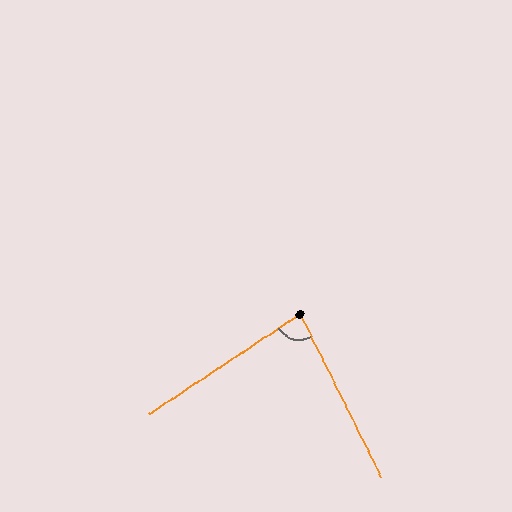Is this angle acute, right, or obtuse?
It is acute.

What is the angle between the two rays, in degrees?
Approximately 83 degrees.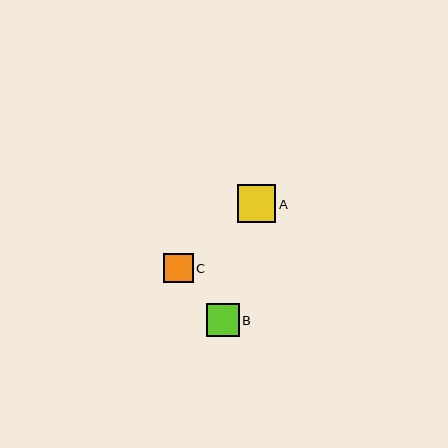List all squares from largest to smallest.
From largest to smallest: A, B, C.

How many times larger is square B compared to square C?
Square B is approximately 1.1 times the size of square C.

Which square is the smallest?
Square C is the smallest with a size of approximately 30 pixels.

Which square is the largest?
Square A is the largest with a size of approximately 38 pixels.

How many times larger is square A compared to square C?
Square A is approximately 1.3 times the size of square C.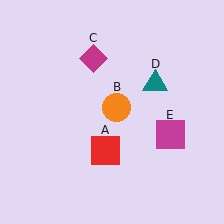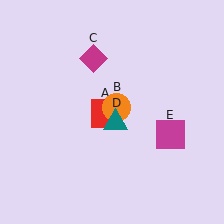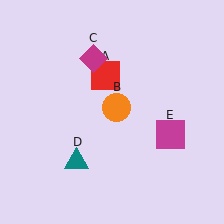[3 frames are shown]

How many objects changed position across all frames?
2 objects changed position: red square (object A), teal triangle (object D).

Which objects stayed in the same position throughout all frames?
Orange circle (object B) and magenta diamond (object C) and magenta square (object E) remained stationary.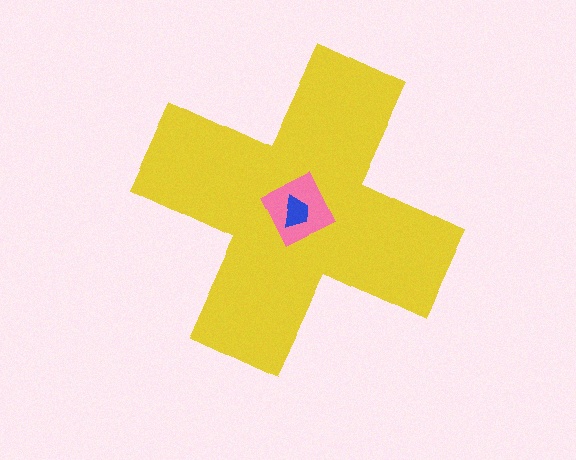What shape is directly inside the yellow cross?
The pink diamond.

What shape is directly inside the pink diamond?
The blue trapezoid.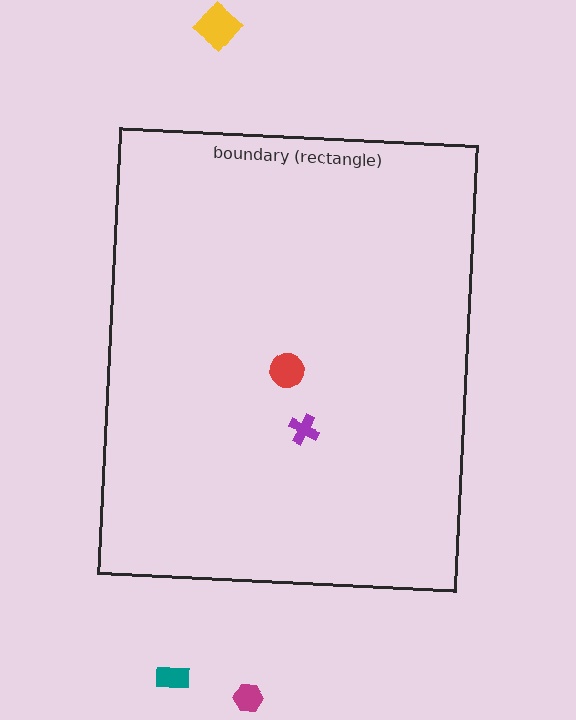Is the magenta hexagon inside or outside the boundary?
Outside.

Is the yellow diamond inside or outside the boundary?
Outside.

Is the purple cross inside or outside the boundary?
Inside.